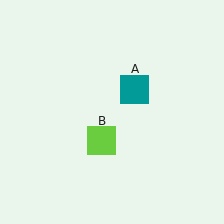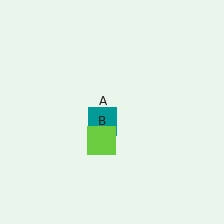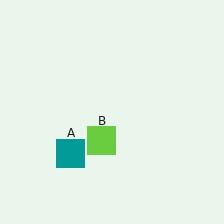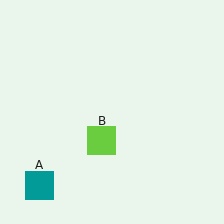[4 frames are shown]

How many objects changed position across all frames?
1 object changed position: teal square (object A).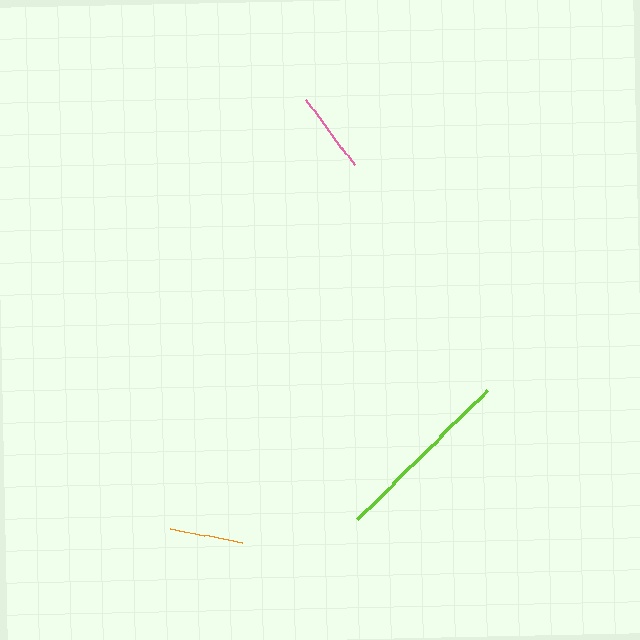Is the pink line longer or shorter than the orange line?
The pink line is longer than the orange line.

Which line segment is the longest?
The lime line is the longest at approximately 183 pixels.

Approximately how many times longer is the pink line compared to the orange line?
The pink line is approximately 1.1 times the length of the orange line.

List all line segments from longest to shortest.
From longest to shortest: lime, pink, orange.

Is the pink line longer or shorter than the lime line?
The lime line is longer than the pink line.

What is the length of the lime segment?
The lime segment is approximately 183 pixels long.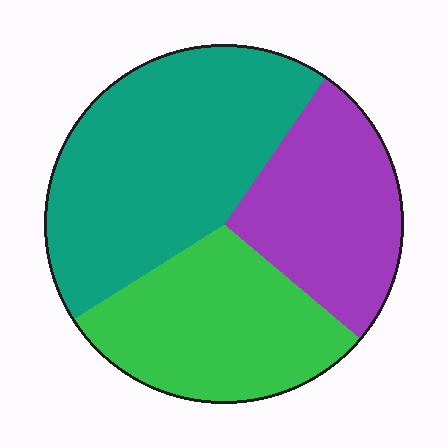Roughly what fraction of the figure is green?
Green covers around 30% of the figure.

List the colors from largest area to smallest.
From largest to smallest: teal, green, purple.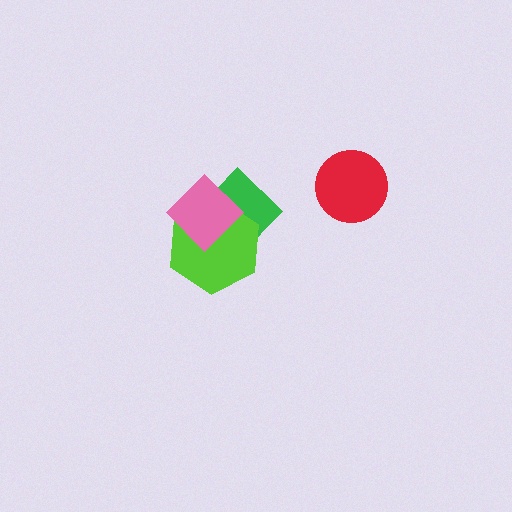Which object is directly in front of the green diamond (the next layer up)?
The lime hexagon is directly in front of the green diamond.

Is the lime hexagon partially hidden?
Yes, it is partially covered by another shape.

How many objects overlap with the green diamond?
2 objects overlap with the green diamond.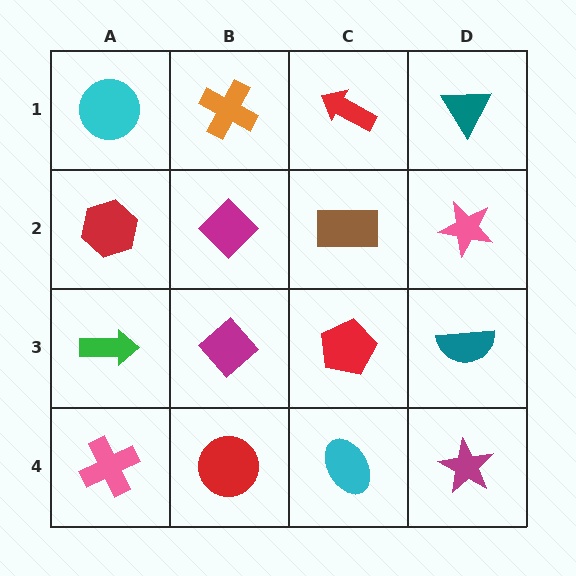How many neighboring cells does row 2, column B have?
4.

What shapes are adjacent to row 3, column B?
A magenta diamond (row 2, column B), a red circle (row 4, column B), a green arrow (row 3, column A), a red pentagon (row 3, column C).